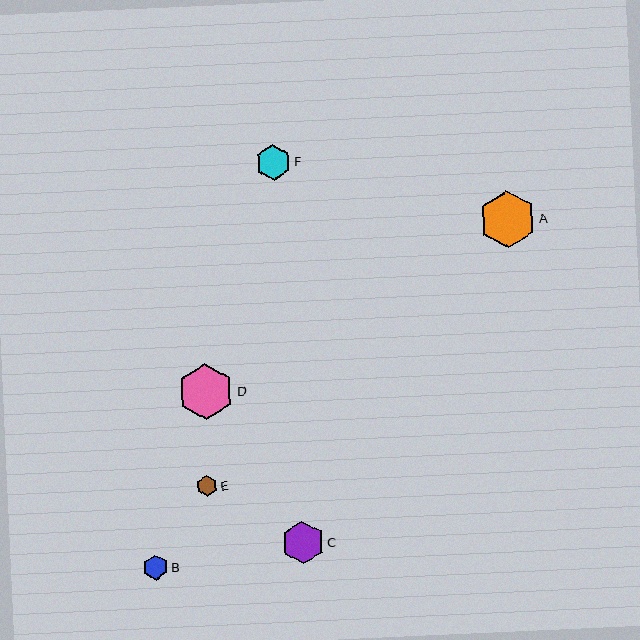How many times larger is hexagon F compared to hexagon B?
Hexagon F is approximately 1.4 times the size of hexagon B.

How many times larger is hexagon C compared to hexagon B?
Hexagon C is approximately 1.7 times the size of hexagon B.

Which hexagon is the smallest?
Hexagon E is the smallest with a size of approximately 21 pixels.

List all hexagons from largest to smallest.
From largest to smallest: A, D, C, F, B, E.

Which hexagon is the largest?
Hexagon A is the largest with a size of approximately 57 pixels.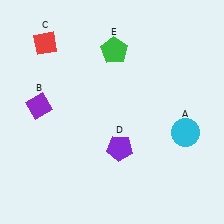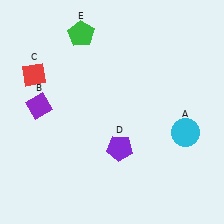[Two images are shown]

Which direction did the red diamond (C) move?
The red diamond (C) moved down.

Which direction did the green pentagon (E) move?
The green pentagon (E) moved left.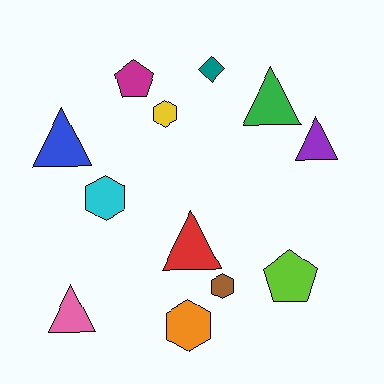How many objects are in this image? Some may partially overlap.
There are 12 objects.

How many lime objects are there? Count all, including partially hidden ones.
There is 1 lime object.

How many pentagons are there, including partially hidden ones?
There are 2 pentagons.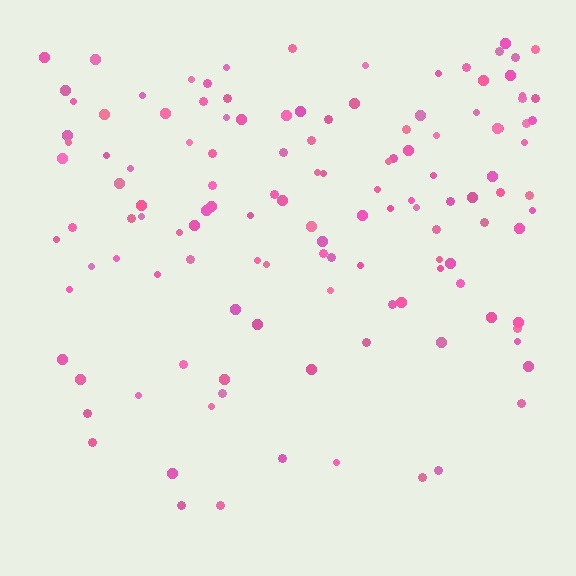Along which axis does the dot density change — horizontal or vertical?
Vertical.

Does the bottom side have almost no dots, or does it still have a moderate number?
Still a moderate number, just noticeably fewer than the top.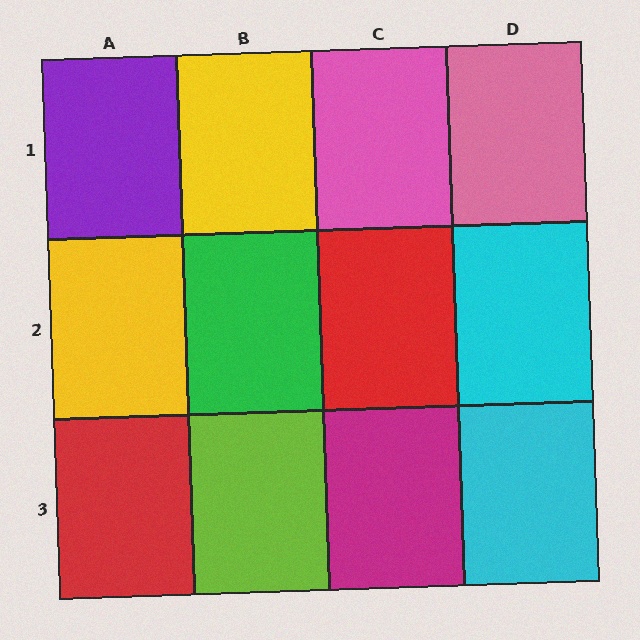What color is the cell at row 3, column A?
Red.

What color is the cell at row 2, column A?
Yellow.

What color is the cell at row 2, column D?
Cyan.